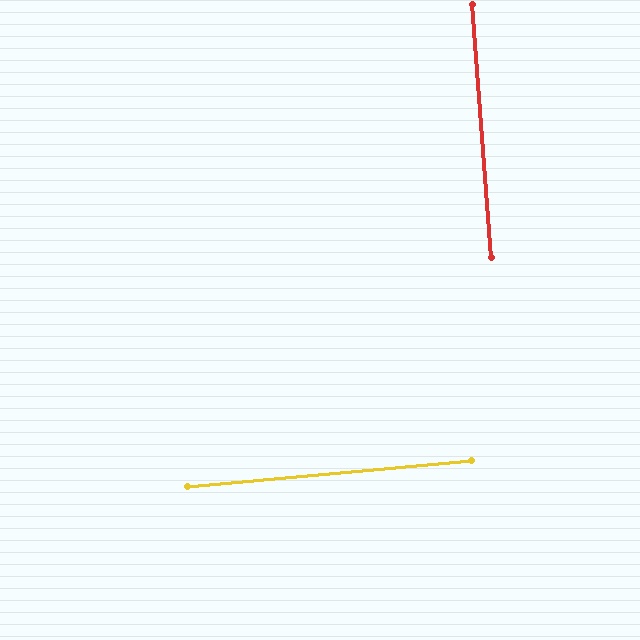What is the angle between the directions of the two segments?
Approximately 89 degrees.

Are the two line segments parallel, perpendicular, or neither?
Perpendicular — they meet at approximately 89°.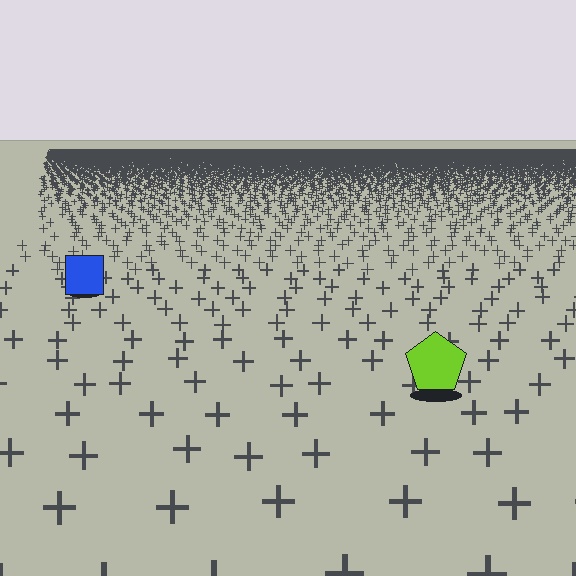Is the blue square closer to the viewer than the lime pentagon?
No. The lime pentagon is closer — you can tell from the texture gradient: the ground texture is coarser near it.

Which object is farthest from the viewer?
The blue square is farthest from the viewer. It appears smaller and the ground texture around it is denser.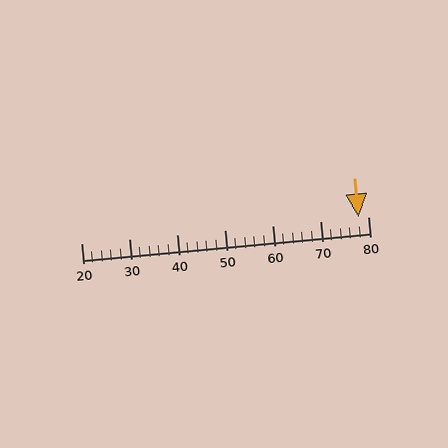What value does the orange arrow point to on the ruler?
The orange arrow points to approximately 78.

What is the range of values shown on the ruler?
The ruler shows values from 20 to 80.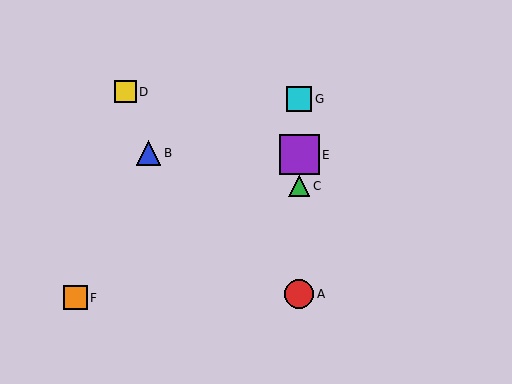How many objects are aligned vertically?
4 objects (A, C, E, G) are aligned vertically.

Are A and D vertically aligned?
No, A is at x≈299 and D is at x≈125.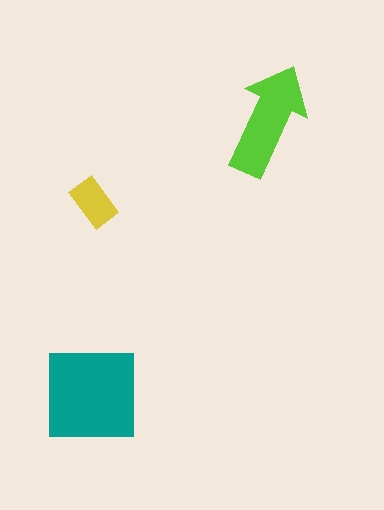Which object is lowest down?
The teal square is bottommost.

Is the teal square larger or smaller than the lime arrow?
Larger.